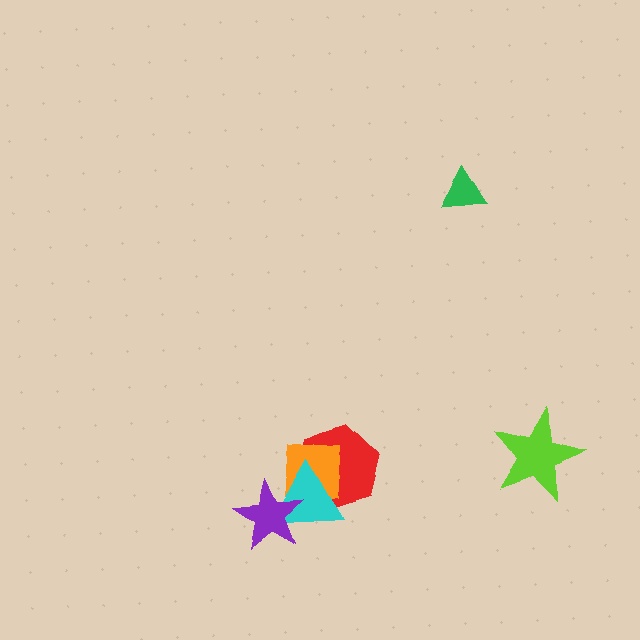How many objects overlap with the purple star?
1 object overlaps with the purple star.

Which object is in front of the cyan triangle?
The purple star is in front of the cyan triangle.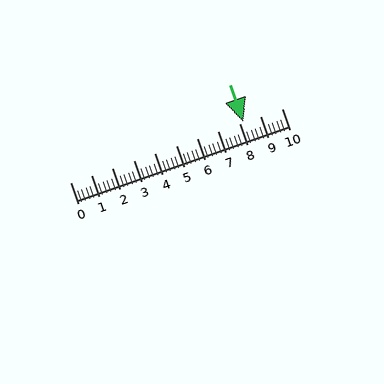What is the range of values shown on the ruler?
The ruler shows values from 0 to 10.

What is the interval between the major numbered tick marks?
The major tick marks are spaced 1 units apart.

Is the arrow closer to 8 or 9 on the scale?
The arrow is closer to 8.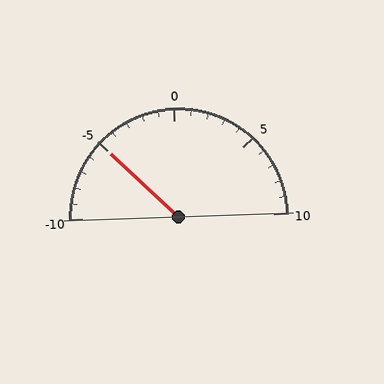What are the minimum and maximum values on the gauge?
The gauge ranges from -10 to 10.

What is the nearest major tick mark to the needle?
The nearest major tick mark is -5.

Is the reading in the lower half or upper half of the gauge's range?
The reading is in the lower half of the range (-10 to 10).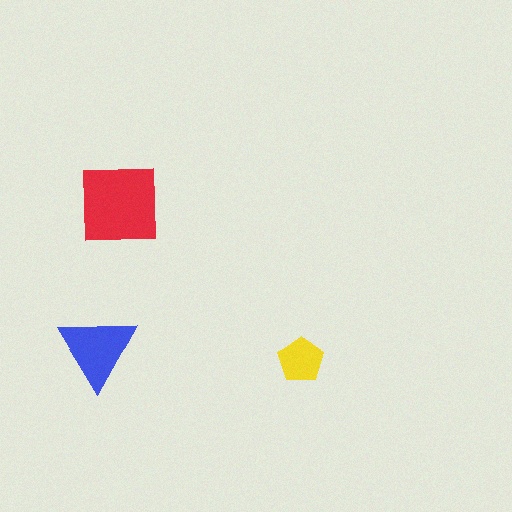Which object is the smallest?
The yellow pentagon.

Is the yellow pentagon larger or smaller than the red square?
Smaller.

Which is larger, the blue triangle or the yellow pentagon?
The blue triangle.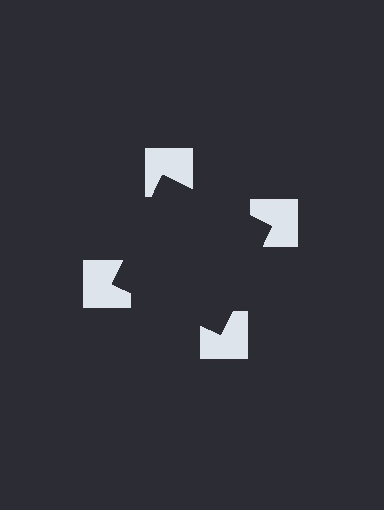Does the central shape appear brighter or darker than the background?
It typically appears slightly darker than the background, even though no actual brightness change is drawn.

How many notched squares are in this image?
There are 4 — one at each vertex of the illusory square.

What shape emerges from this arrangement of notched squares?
An illusory square — its edges are inferred from the aligned wedge cuts in the notched squares, not physically drawn.